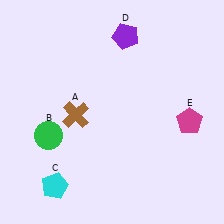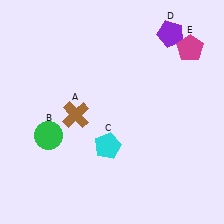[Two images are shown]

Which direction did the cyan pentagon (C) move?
The cyan pentagon (C) moved right.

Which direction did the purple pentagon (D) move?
The purple pentagon (D) moved right.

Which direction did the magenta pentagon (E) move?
The magenta pentagon (E) moved up.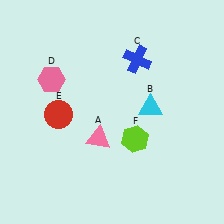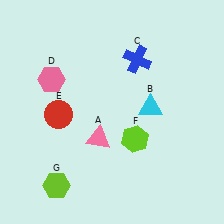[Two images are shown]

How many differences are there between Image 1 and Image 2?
There is 1 difference between the two images.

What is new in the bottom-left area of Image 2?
A lime hexagon (G) was added in the bottom-left area of Image 2.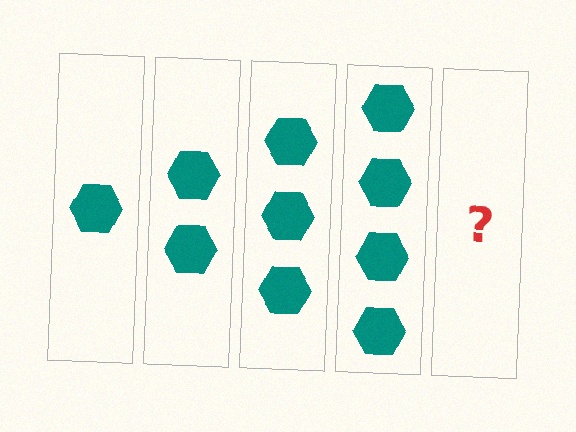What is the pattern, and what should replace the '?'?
The pattern is that each step adds one more hexagon. The '?' should be 5 hexagons.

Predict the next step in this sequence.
The next step is 5 hexagons.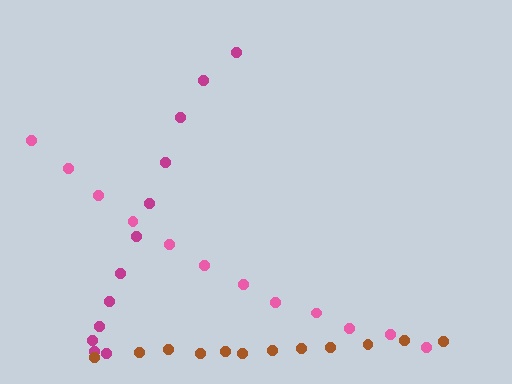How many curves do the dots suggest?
There are 3 distinct paths.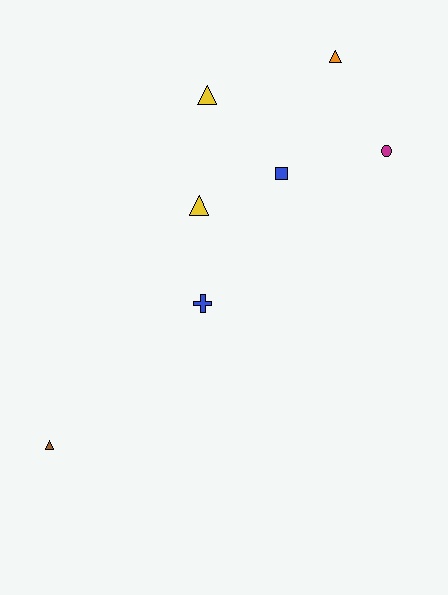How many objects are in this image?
There are 7 objects.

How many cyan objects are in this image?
There are no cyan objects.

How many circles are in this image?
There is 1 circle.